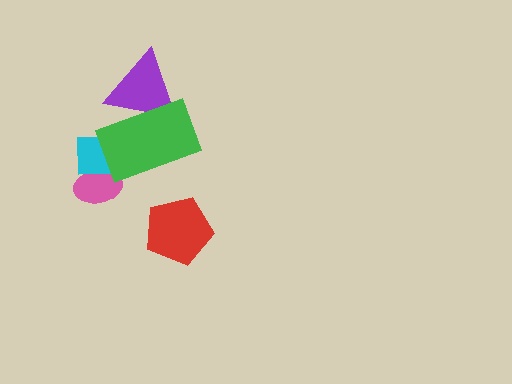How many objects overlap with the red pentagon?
0 objects overlap with the red pentagon.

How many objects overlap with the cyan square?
2 objects overlap with the cyan square.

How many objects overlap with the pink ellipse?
1 object overlaps with the pink ellipse.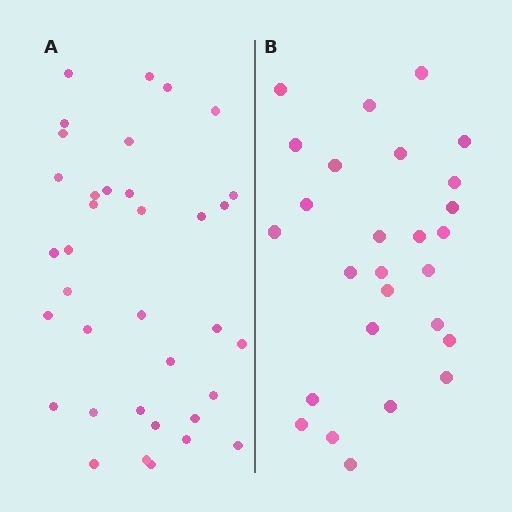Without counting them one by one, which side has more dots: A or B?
Region A (the left region) has more dots.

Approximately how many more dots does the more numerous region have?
Region A has roughly 8 or so more dots than region B.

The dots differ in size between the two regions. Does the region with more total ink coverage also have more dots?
No. Region B has more total ink coverage because its dots are larger, but region A actually contains more individual dots. Total area can be misleading — the number of items is what matters here.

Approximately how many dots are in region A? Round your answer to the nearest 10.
About 40 dots. (The exact count is 36, which rounds to 40.)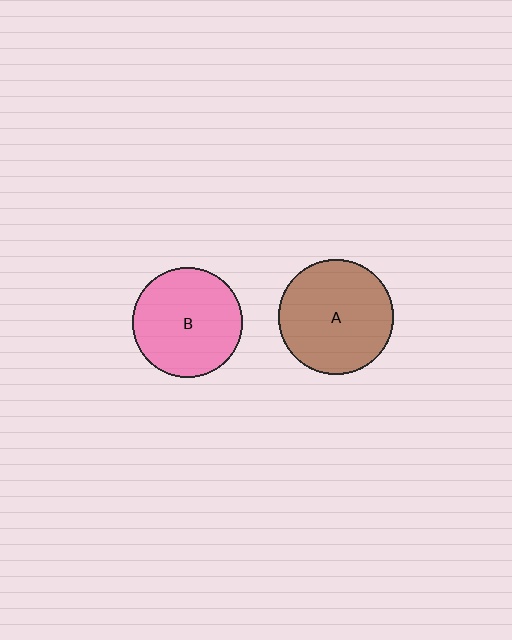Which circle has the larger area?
Circle A (brown).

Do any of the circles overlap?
No, none of the circles overlap.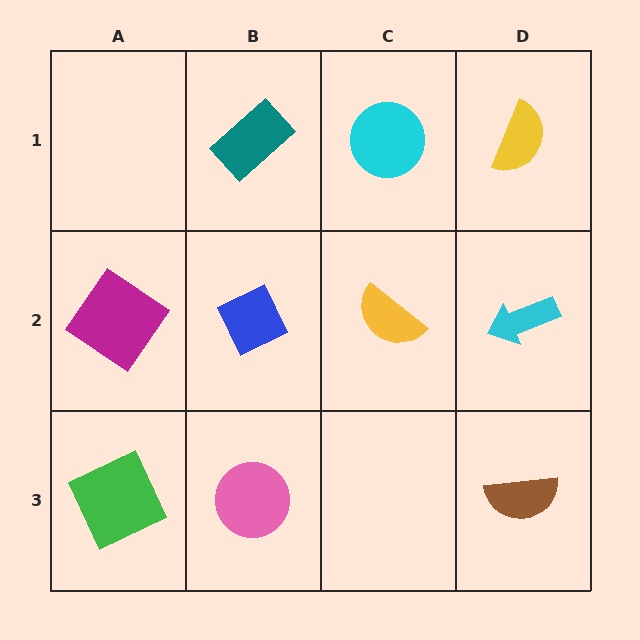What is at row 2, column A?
A magenta diamond.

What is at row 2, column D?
A cyan arrow.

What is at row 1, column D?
A yellow semicircle.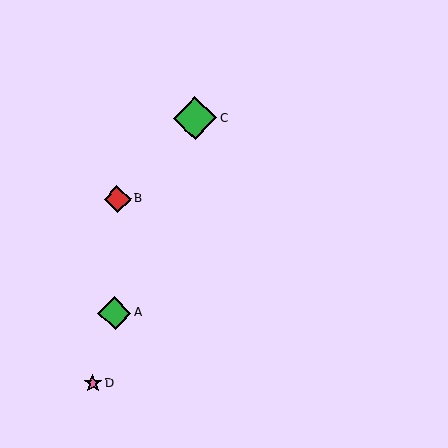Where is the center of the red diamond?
The center of the red diamond is at (117, 199).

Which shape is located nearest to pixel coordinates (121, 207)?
The red diamond (labeled B) at (117, 199) is nearest to that location.